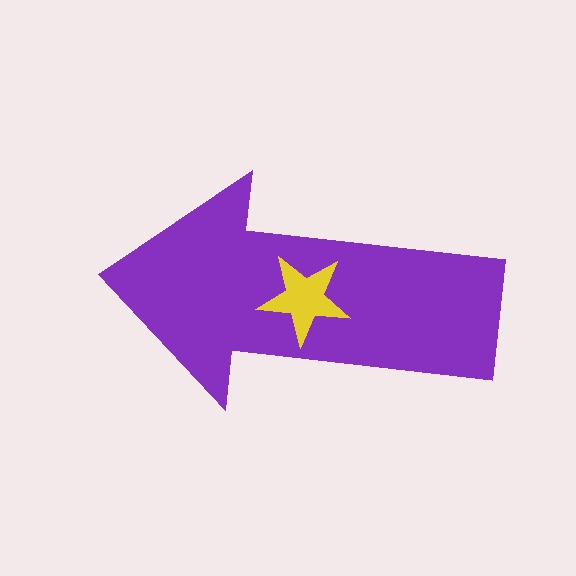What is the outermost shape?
The purple arrow.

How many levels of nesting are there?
2.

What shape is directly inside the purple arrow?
The yellow star.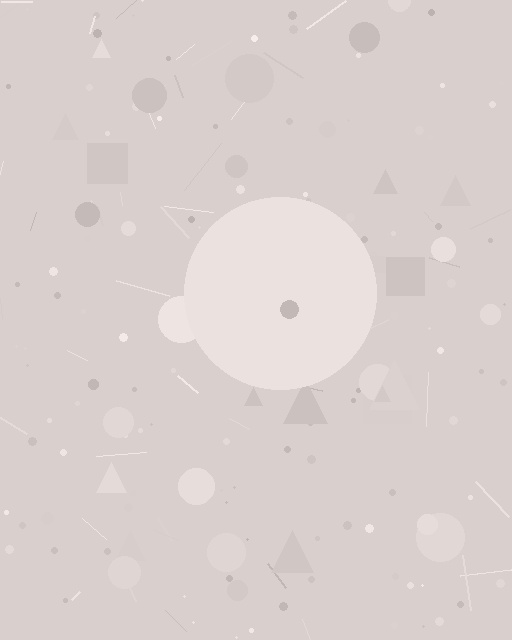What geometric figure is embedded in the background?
A circle is embedded in the background.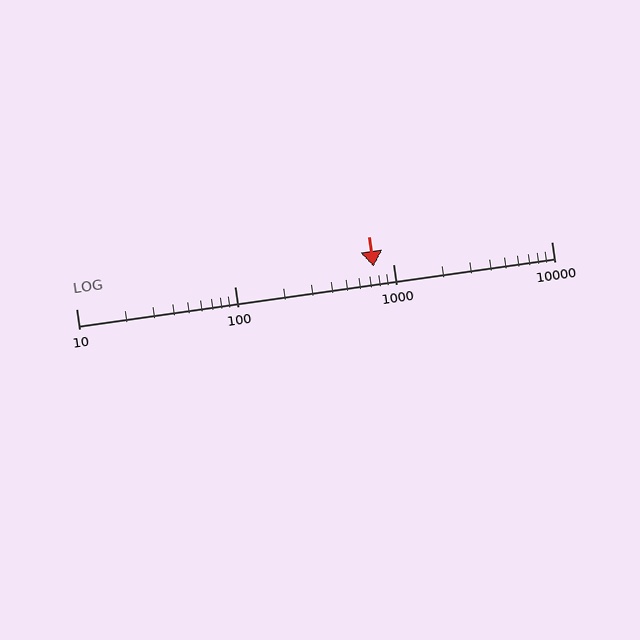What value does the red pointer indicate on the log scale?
The pointer indicates approximately 750.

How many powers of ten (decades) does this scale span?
The scale spans 3 decades, from 10 to 10000.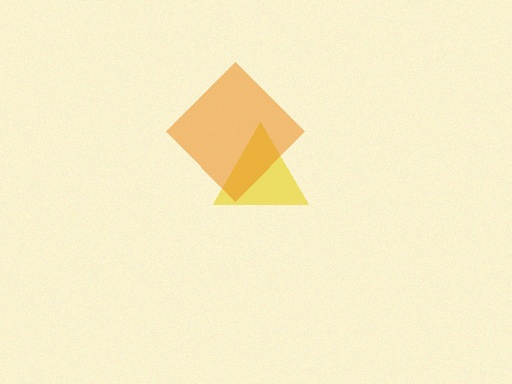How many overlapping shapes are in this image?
There are 2 overlapping shapes in the image.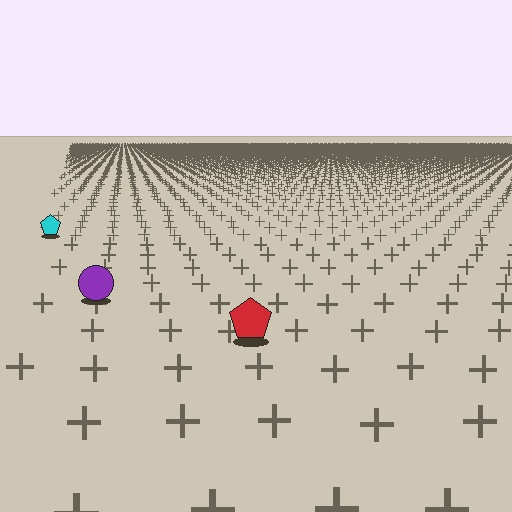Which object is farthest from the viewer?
The cyan pentagon is farthest from the viewer. It appears smaller and the ground texture around it is denser.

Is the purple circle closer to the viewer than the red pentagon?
No. The red pentagon is closer — you can tell from the texture gradient: the ground texture is coarser near it.